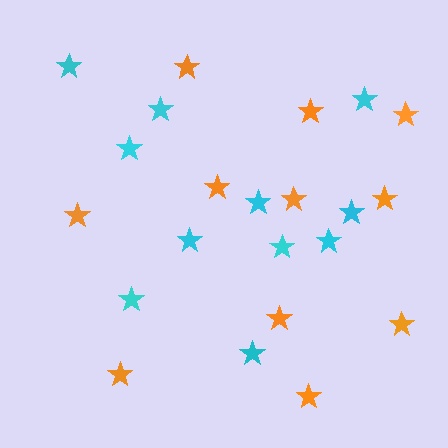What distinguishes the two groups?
There are 2 groups: one group of orange stars (11) and one group of cyan stars (11).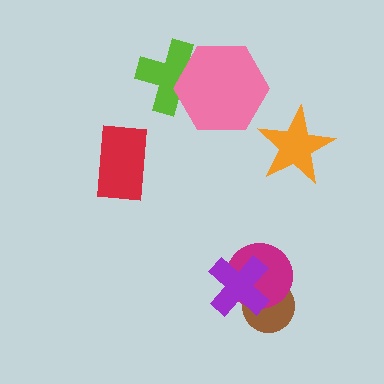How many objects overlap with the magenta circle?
2 objects overlap with the magenta circle.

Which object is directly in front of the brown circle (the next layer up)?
The magenta circle is directly in front of the brown circle.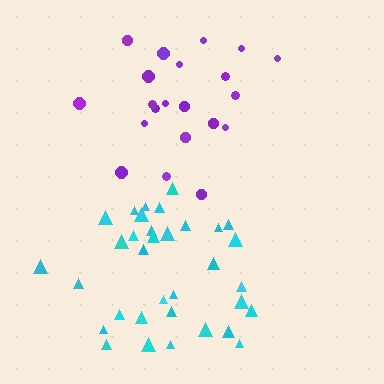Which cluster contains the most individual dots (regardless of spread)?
Cyan (34).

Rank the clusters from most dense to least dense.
cyan, purple.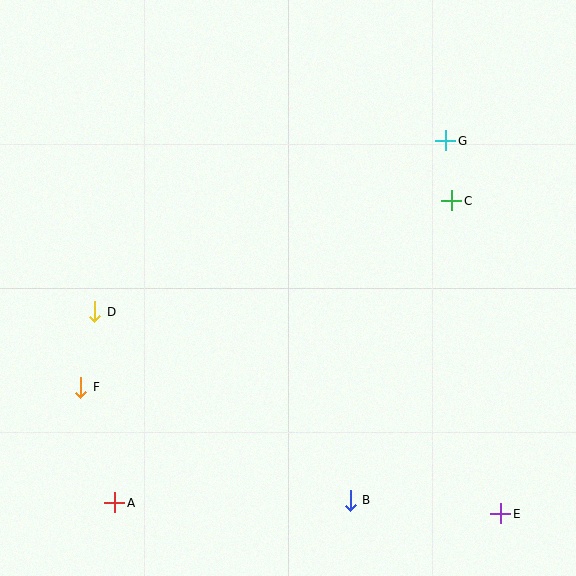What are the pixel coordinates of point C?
Point C is at (452, 201).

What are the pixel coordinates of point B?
Point B is at (350, 500).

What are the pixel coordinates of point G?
Point G is at (446, 141).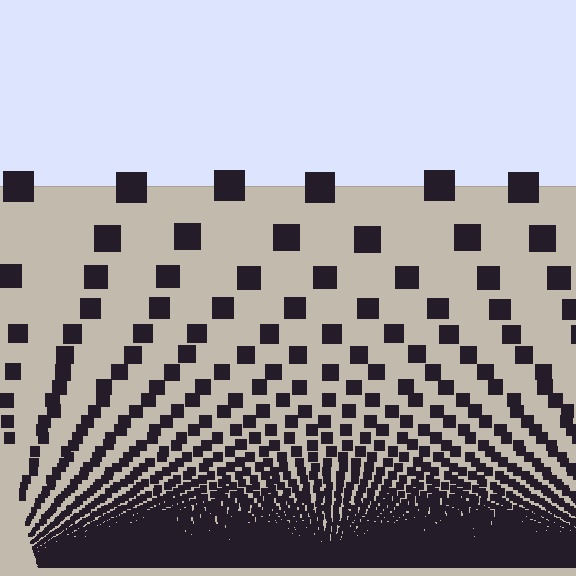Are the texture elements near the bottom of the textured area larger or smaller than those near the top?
Smaller. The gradient is inverted — elements near the bottom are smaller and denser.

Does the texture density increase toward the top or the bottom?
Density increases toward the bottom.